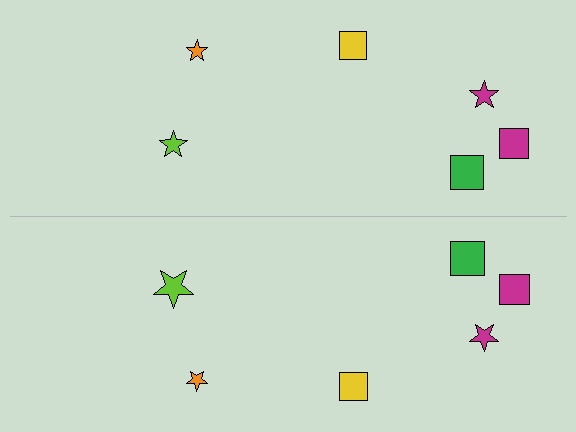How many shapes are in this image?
There are 12 shapes in this image.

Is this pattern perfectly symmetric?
No, the pattern is not perfectly symmetric. The lime star on the bottom side has a different size than its mirror counterpart.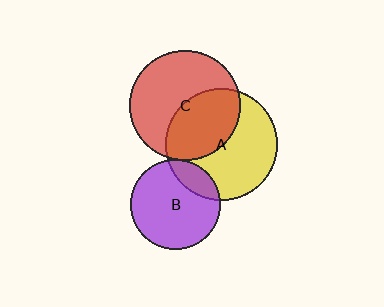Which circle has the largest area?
Circle A (yellow).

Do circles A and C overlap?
Yes.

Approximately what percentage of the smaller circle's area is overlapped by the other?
Approximately 40%.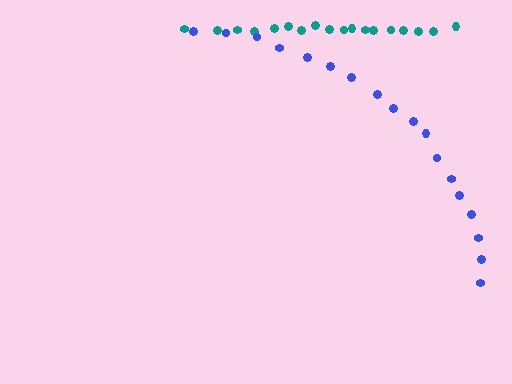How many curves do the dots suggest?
There are 2 distinct paths.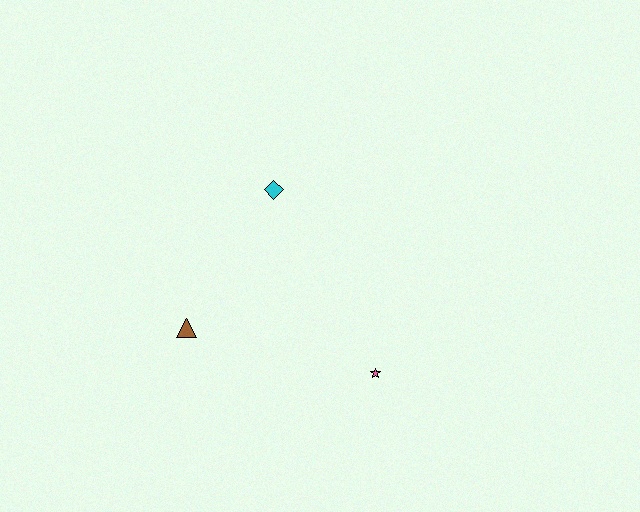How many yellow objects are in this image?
There are no yellow objects.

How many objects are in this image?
There are 3 objects.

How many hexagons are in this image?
There are no hexagons.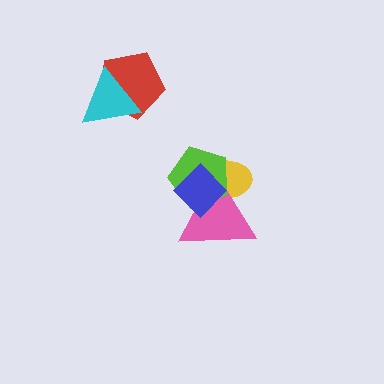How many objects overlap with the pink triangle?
3 objects overlap with the pink triangle.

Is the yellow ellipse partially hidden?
Yes, it is partially covered by another shape.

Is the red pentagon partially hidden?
Yes, it is partially covered by another shape.